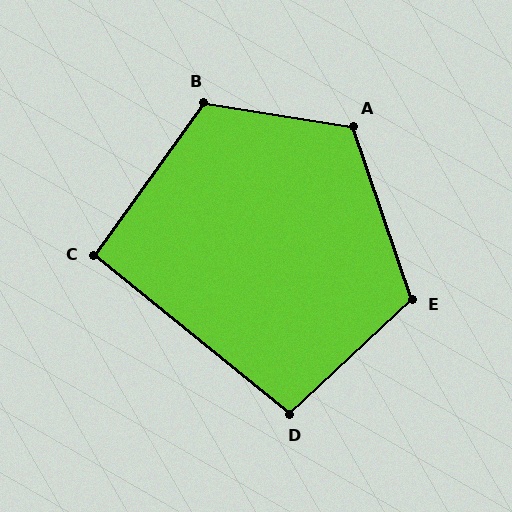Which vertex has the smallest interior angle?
C, at approximately 94 degrees.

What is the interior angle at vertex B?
Approximately 117 degrees (obtuse).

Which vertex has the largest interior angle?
A, at approximately 118 degrees.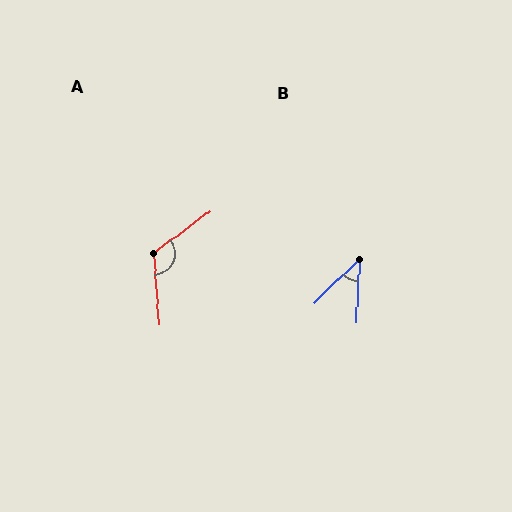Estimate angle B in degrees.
Approximately 43 degrees.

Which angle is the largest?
A, at approximately 122 degrees.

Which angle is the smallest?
B, at approximately 43 degrees.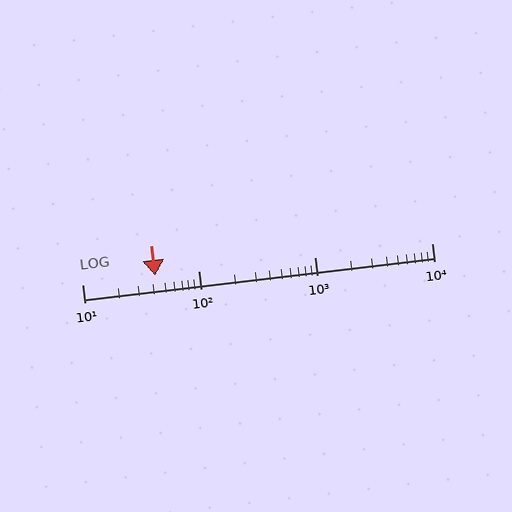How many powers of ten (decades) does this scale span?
The scale spans 3 decades, from 10 to 10000.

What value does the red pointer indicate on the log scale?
The pointer indicates approximately 42.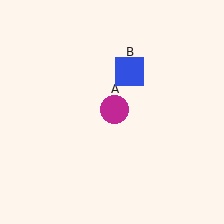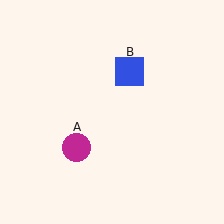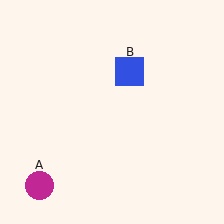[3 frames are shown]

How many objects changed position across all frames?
1 object changed position: magenta circle (object A).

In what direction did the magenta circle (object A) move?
The magenta circle (object A) moved down and to the left.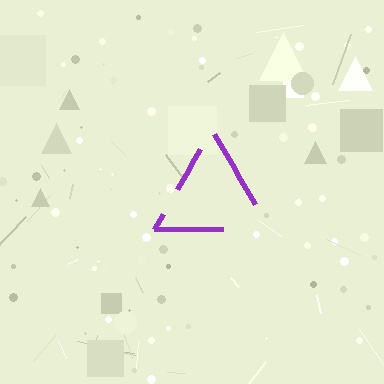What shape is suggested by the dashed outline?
The dashed outline suggests a triangle.